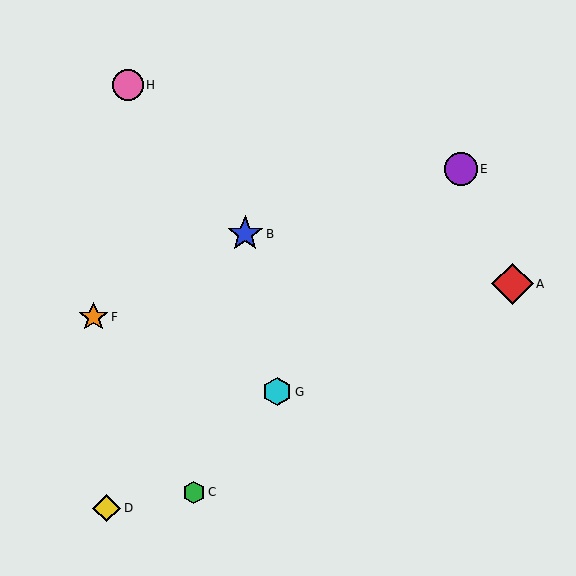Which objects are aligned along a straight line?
Objects C, E, G are aligned along a straight line.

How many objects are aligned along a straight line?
3 objects (C, E, G) are aligned along a straight line.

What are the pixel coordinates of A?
Object A is at (512, 284).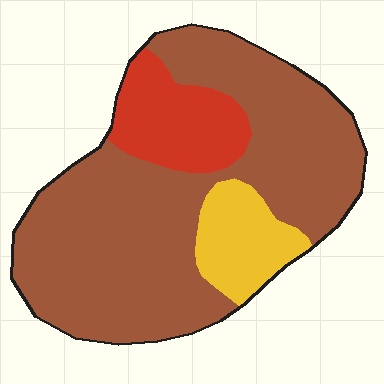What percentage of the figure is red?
Red covers around 15% of the figure.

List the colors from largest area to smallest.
From largest to smallest: brown, red, yellow.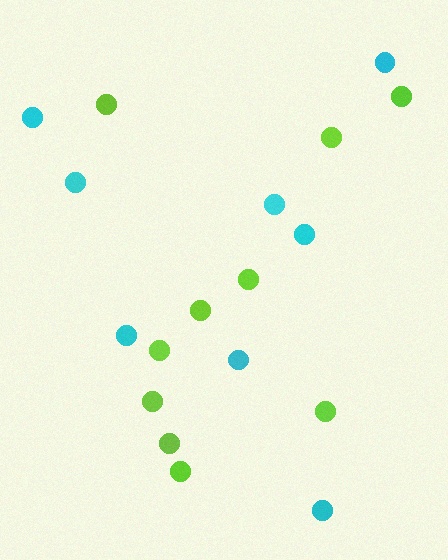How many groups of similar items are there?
There are 2 groups: one group of cyan circles (8) and one group of lime circles (10).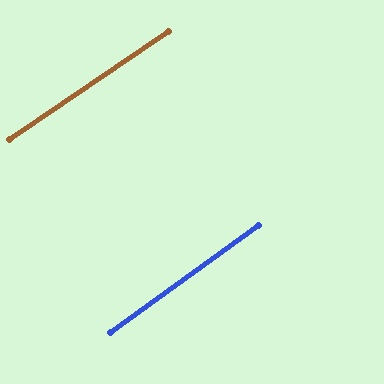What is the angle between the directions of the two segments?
Approximately 1 degree.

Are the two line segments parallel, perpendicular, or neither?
Parallel — their directions differ by only 1.5°.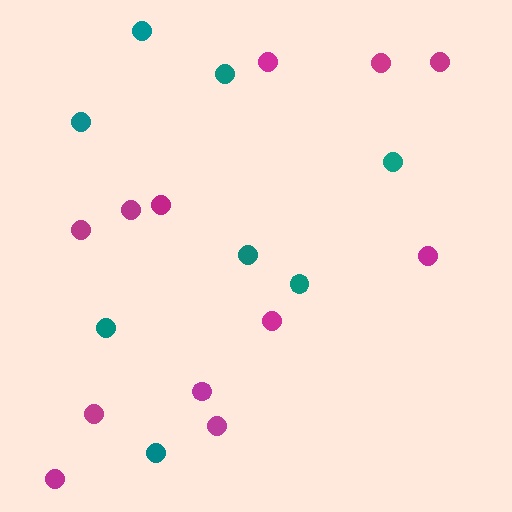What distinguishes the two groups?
There are 2 groups: one group of teal circles (8) and one group of magenta circles (12).